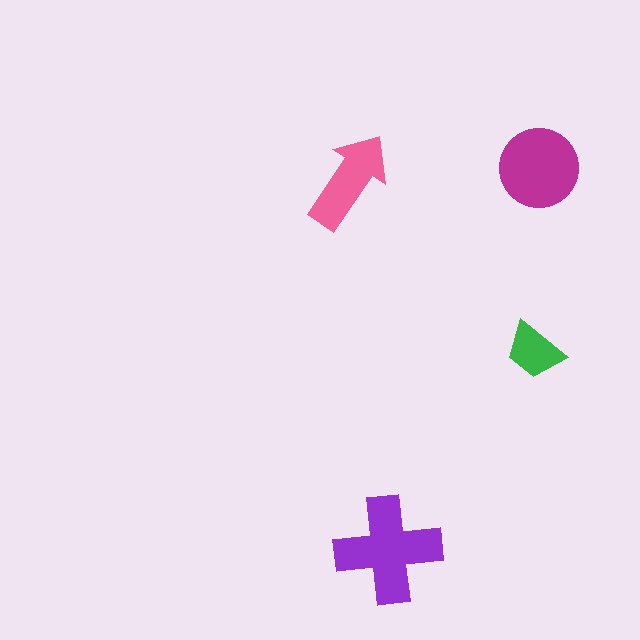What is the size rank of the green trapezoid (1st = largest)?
4th.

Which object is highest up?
The magenta circle is topmost.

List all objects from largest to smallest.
The purple cross, the magenta circle, the pink arrow, the green trapezoid.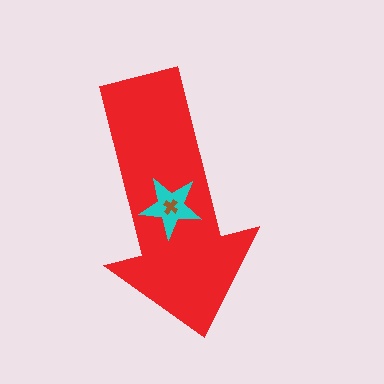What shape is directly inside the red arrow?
The cyan star.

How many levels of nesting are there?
3.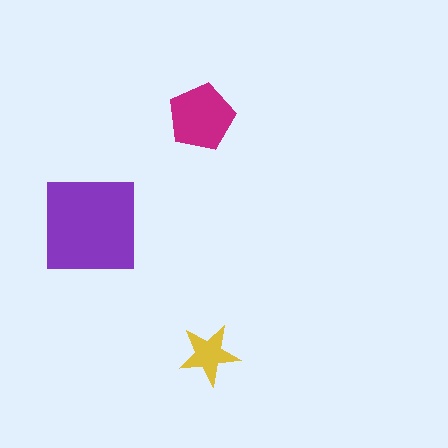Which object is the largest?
The purple square.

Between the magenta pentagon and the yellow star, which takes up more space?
The magenta pentagon.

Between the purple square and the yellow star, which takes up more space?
The purple square.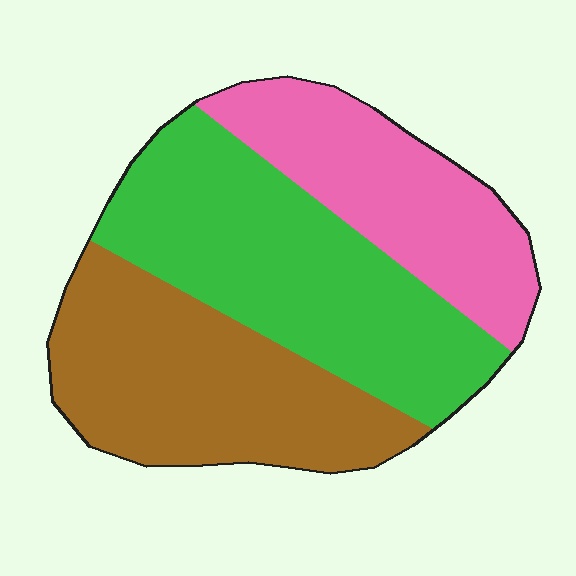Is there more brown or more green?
Green.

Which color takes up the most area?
Green, at roughly 40%.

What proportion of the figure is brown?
Brown takes up about one third (1/3) of the figure.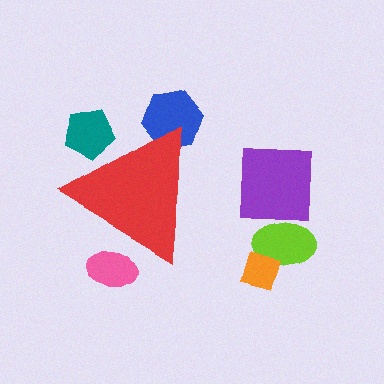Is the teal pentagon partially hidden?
Yes, the teal pentagon is partially hidden behind the red triangle.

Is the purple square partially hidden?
No, the purple square is fully visible.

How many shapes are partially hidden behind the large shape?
3 shapes are partially hidden.